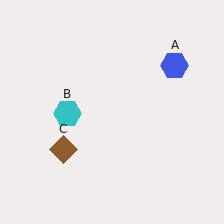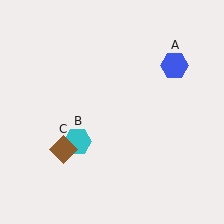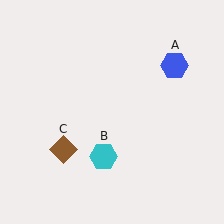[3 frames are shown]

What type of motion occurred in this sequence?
The cyan hexagon (object B) rotated counterclockwise around the center of the scene.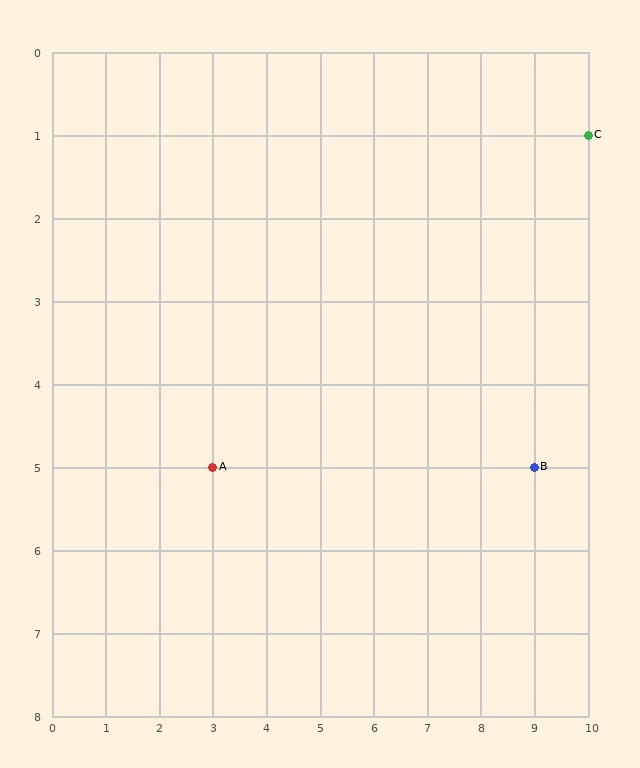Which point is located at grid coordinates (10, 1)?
Point C is at (10, 1).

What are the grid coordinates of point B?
Point B is at grid coordinates (9, 5).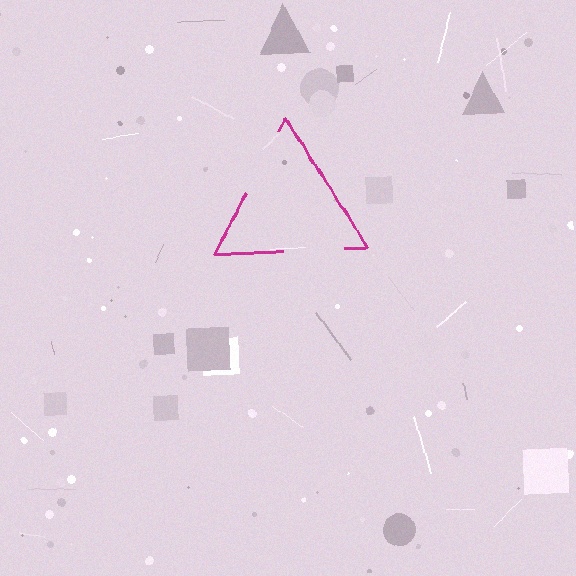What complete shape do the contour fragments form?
The contour fragments form a triangle.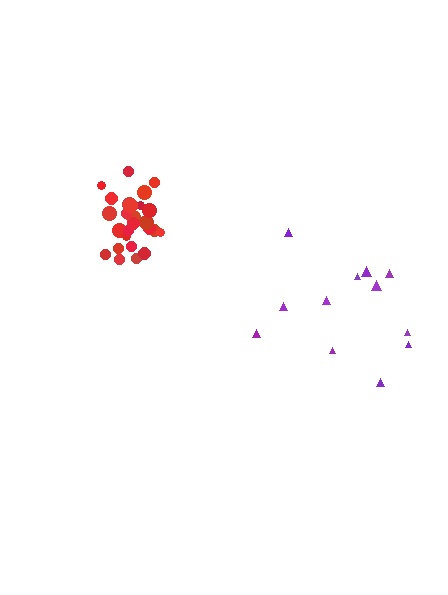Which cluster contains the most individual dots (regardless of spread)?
Red (26).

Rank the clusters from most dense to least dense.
red, purple.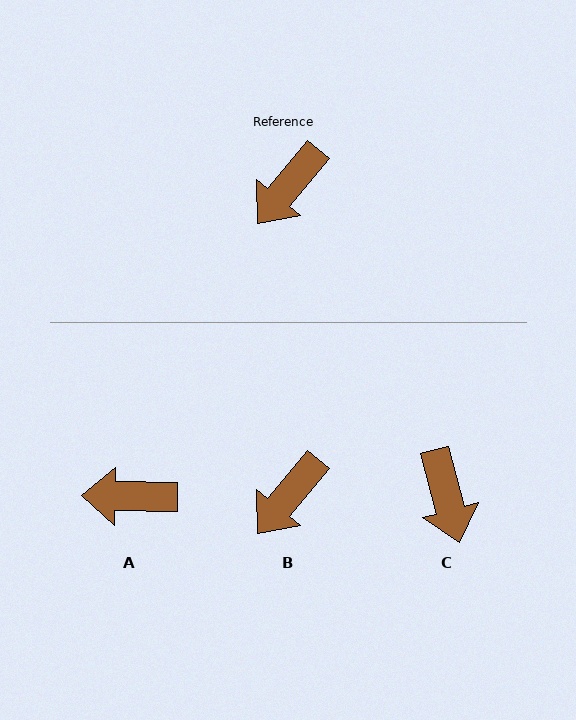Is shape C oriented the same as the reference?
No, it is off by about 55 degrees.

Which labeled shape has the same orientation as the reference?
B.